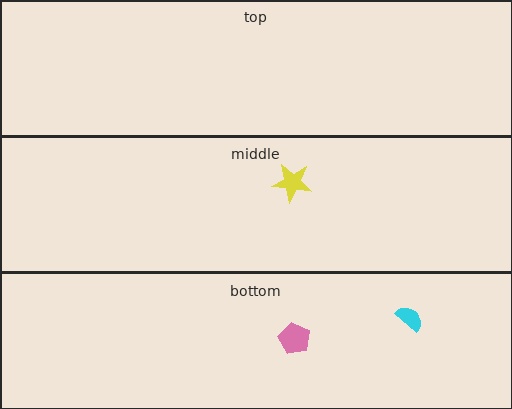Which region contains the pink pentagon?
The bottom region.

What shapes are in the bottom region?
The pink pentagon, the cyan semicircle.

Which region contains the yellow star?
The middle region.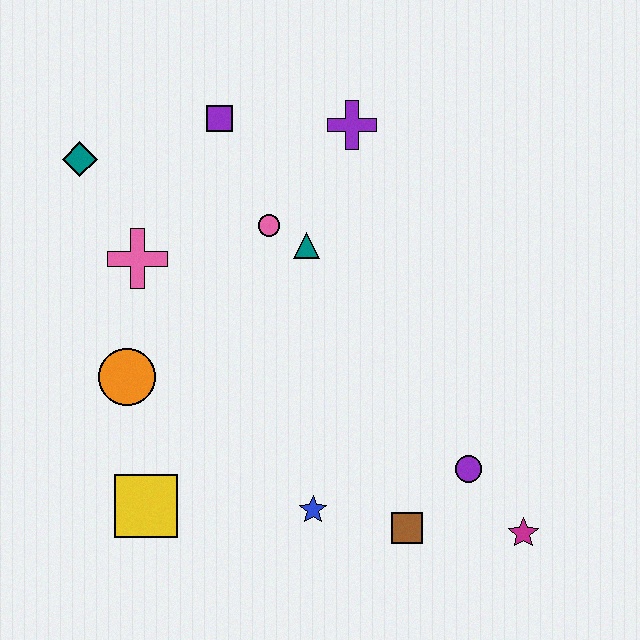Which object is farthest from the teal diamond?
The magenta star is farthest from the teal diamond.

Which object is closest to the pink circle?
The teal triangle is closest to the pink circle.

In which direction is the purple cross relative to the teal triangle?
The purple cross is above the teal triangle.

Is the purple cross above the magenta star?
Yes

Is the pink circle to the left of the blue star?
Yes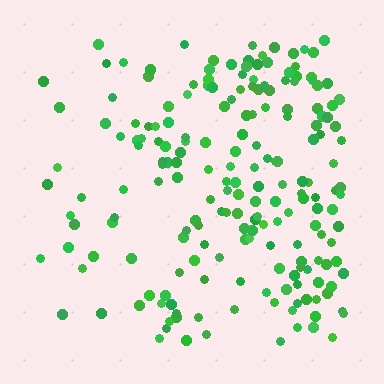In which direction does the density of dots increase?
From left to right, with the right side densest.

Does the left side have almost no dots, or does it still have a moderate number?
Still a moderate number, just noticeably fewer than the right.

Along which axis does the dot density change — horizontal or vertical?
Horizontal.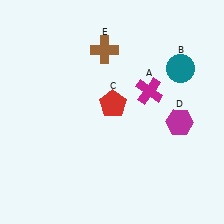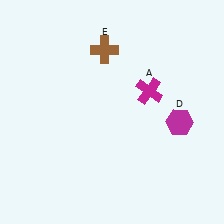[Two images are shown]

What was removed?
The teal circle (B), the red pentagon (C) were removed in Image 2.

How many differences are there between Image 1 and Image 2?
There are 2 differences between the two images.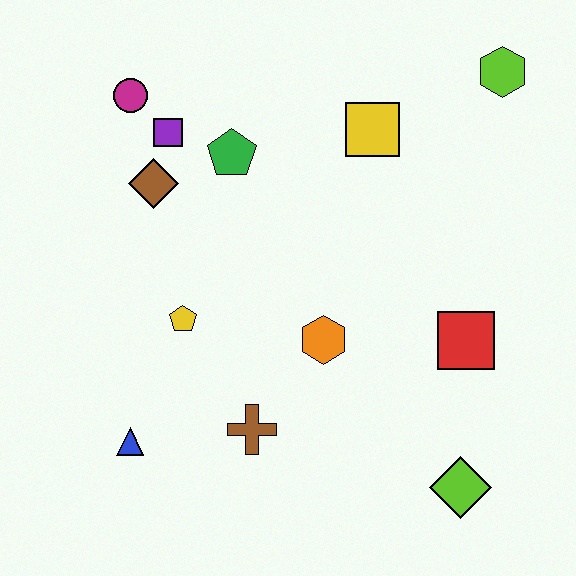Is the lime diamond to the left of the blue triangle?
No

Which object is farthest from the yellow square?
The blue triangle is farthest from the yellow square.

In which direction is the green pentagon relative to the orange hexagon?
The green pentagon is above the orange hexagon.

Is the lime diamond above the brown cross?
No